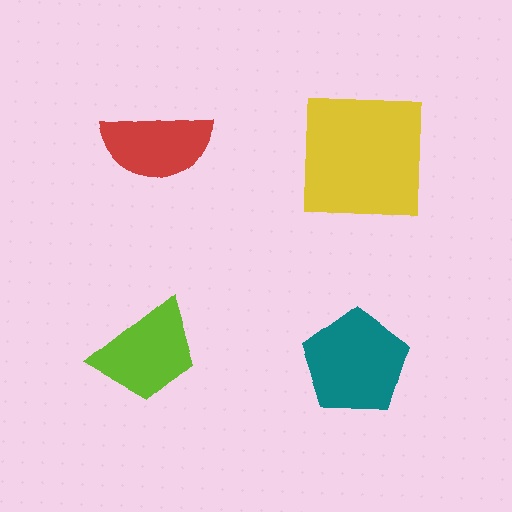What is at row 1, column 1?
A red semicircle.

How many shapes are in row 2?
2 shapes.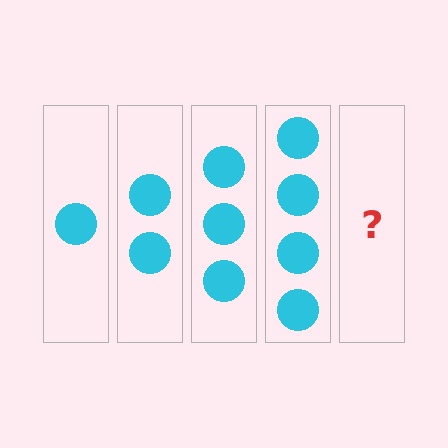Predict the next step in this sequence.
The next step is 5 circles.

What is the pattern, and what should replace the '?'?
The pattern is that each step adds one more circle. The '?' should be 5 circles.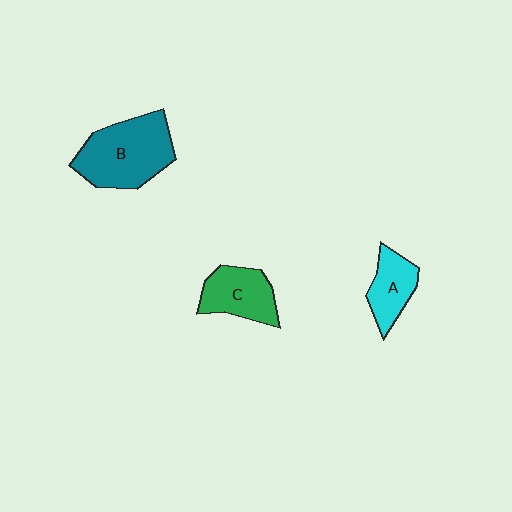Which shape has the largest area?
Shape B (teal).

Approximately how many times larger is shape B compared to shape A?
Approximately 2.0 times.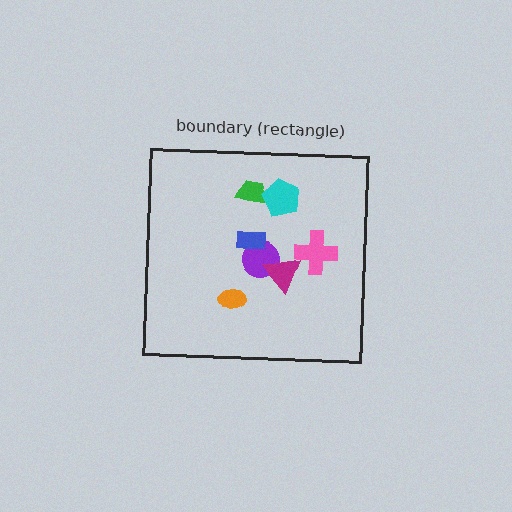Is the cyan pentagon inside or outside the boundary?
Inside.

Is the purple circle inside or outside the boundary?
Inside.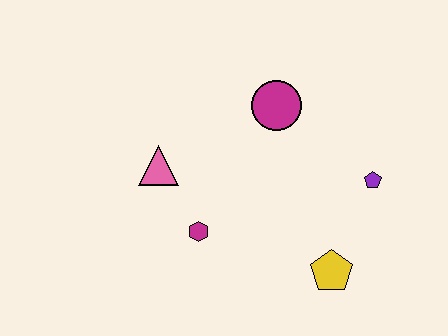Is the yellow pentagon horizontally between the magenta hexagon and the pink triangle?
No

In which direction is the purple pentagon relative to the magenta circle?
The purple pentagon is to the right of the magenta circle.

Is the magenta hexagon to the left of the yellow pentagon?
Yes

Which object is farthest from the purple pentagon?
The pink triangle is farthest from the purple pentagon.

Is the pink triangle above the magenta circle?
No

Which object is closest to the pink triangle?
The magenta hexagon is closest to the pink triangle.